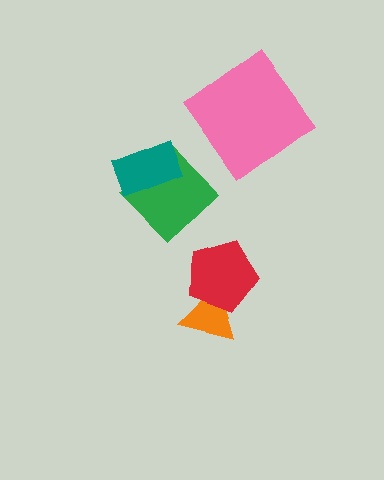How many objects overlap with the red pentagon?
1 object overlaps with the red pentagon.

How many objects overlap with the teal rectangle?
1 object overlaps with the teal rectangle.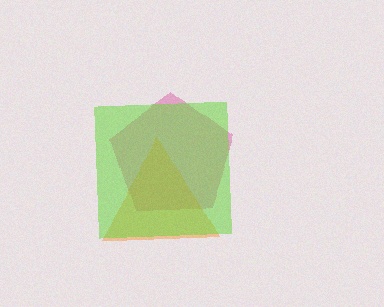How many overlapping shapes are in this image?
There are 3 overlapping shapes in the image.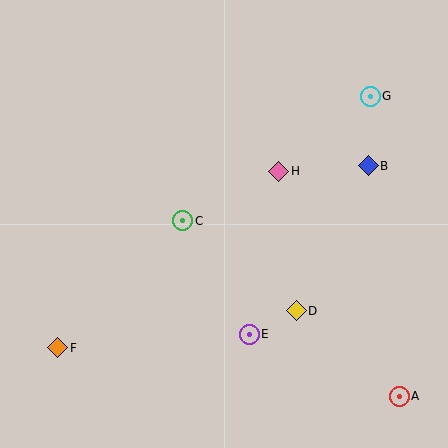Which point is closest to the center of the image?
Point C at (183, 221) is closest to the center.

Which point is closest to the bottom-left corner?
Point F is closest to the bottom-left corner.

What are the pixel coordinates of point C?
Point C is at (183, 221).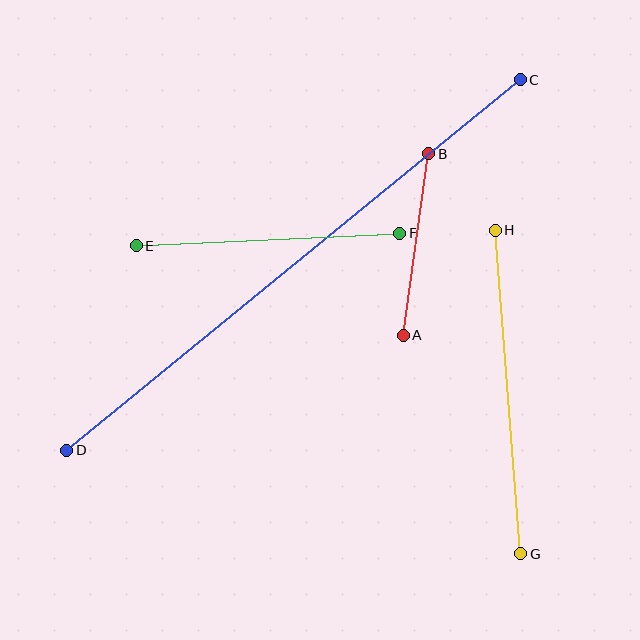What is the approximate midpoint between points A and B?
The midpoint is at approximately (416, 244) pixels.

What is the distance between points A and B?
The distance is approximately 184 pixels.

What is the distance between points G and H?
The distance is approximately 325 pixels.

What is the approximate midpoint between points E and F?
The midpoint is at approximately (268, 239) pixels.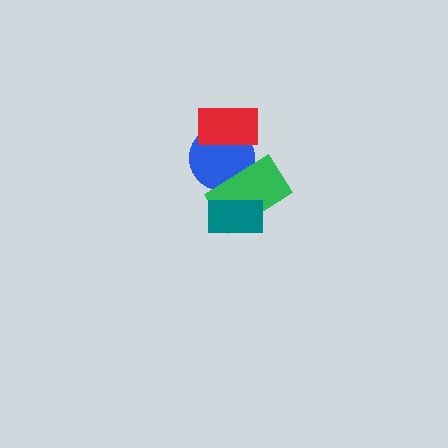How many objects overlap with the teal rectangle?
1 object overlaps with the teal rectangle.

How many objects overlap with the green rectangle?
2 objects overlap with the green rectangle.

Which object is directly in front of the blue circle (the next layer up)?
The green rectangle is directly in front of the blue circle.